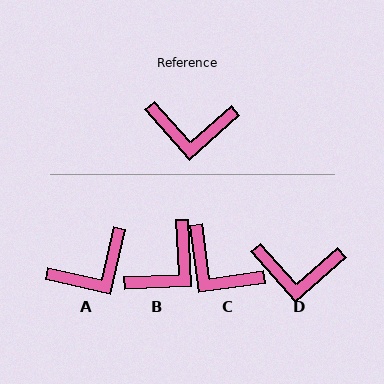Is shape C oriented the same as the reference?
No, it is off by about 34 degrees.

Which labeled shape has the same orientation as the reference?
D.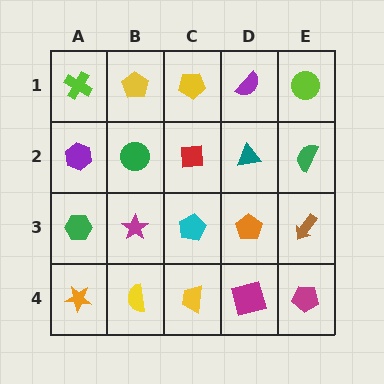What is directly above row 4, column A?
A green hexagon.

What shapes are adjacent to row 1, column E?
A green semicircle (row 2, column E), a purple semicircle (row 1, column D).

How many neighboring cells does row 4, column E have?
2.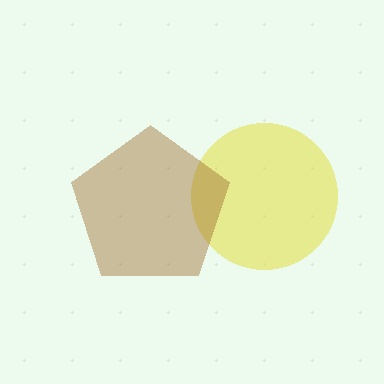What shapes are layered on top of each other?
The layered shapes are: a yellow circle, a brown pentagon.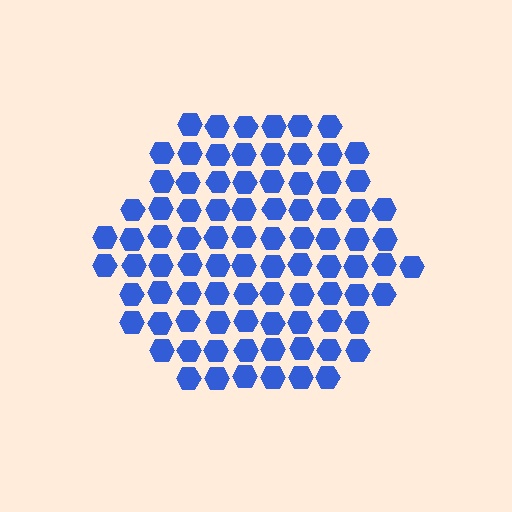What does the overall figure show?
The overall figure shows a hexagon.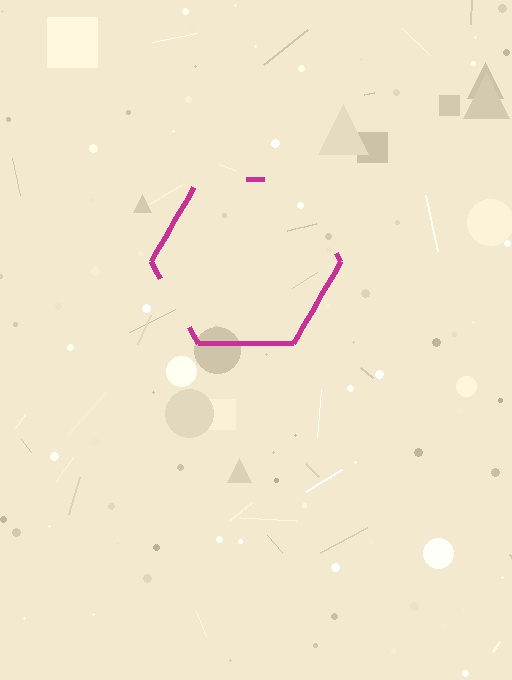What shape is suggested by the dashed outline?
The dashed outline suggests a hexagon.